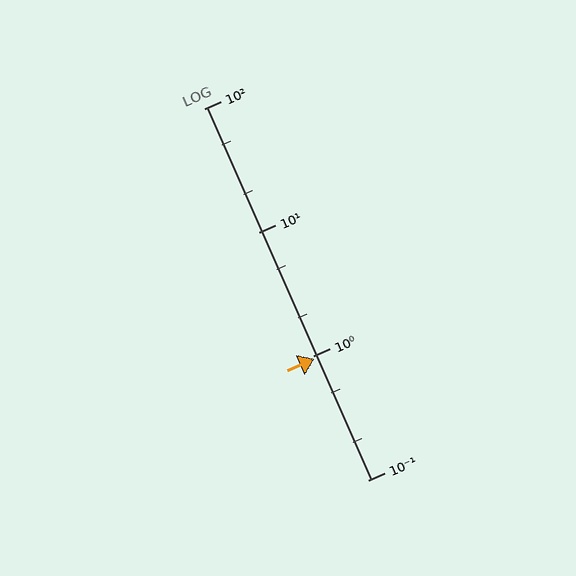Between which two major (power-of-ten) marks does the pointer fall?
The pointer is between 0.1 and 1.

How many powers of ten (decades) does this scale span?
The scale spans 3 decades, from 0.1 to 100.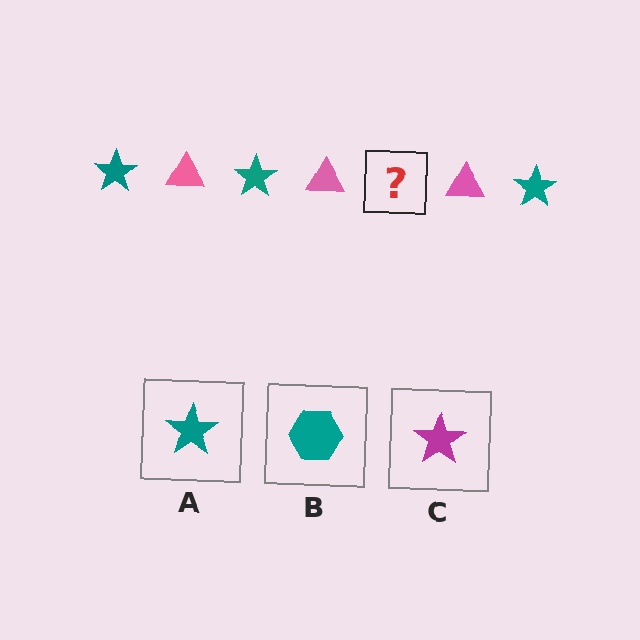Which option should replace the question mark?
Option A.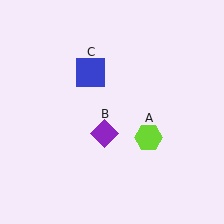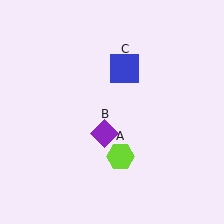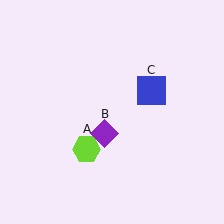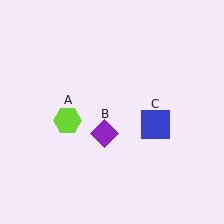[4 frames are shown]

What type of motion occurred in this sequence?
The lime hexagon (object A), blue square (object C) rotated clockwise around the center of the scene.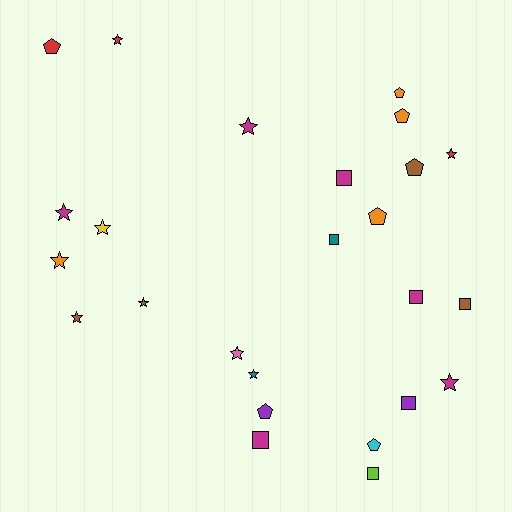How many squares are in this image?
There are 7 squares.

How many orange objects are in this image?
There are 4 orange objects.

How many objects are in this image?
There are 25 objects.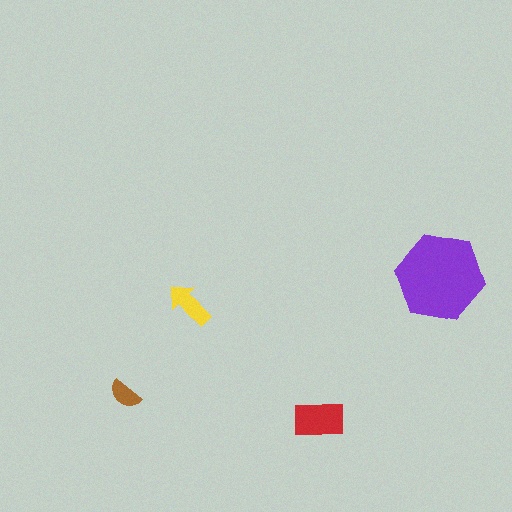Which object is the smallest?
The brown semicircle.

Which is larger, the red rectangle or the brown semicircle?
The red rectangle.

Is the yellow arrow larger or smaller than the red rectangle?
Smaller.